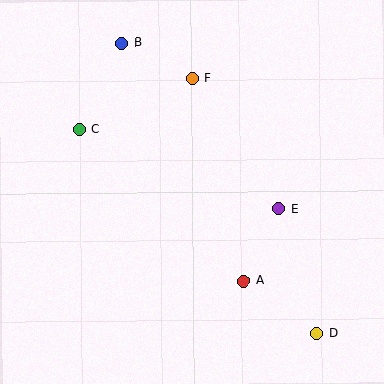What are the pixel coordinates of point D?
Point D is at (317, 333).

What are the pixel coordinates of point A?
Point A is at (244, 281).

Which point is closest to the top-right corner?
Point F is closest to the top-right corner.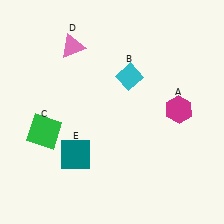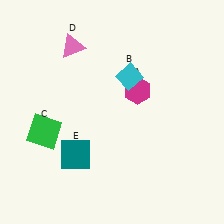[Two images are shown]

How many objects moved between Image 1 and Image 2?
1 object moved between the two images.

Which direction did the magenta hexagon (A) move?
The magenta hexagon (A) moved left.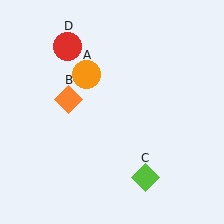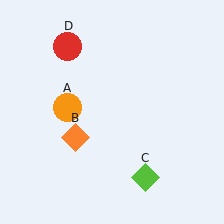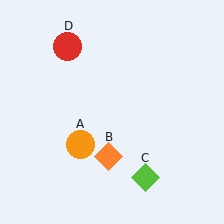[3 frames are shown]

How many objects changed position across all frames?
2 objects changed position: orange circle (object A), orange diamond (object B).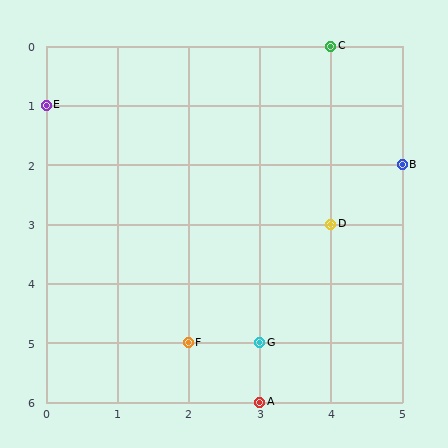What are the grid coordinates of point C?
Point C is at grid coordinates (4, 0).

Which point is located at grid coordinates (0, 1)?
Point E is at (0, 1).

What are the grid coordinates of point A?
Point A is at grid coordinates (3, 6).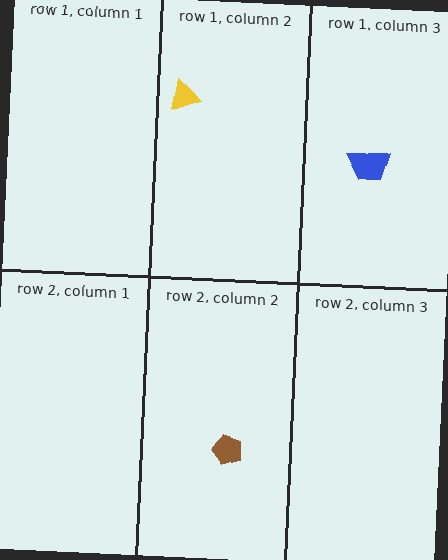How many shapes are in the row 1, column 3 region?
1.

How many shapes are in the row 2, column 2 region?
1.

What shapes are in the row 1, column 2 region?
The yellow triangle.